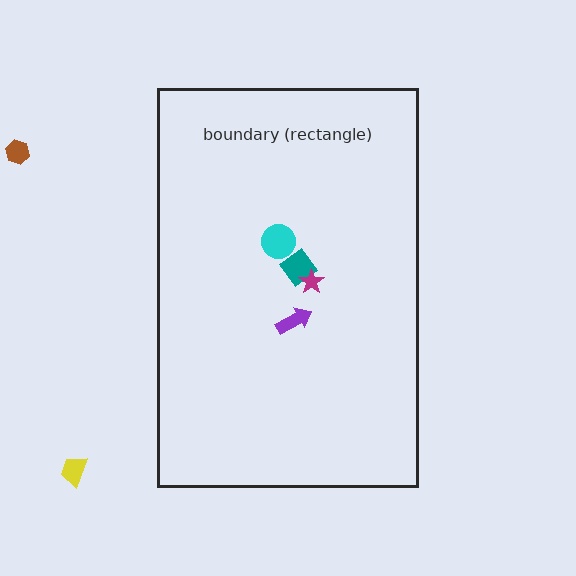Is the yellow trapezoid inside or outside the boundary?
Outside.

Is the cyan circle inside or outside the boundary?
Inside.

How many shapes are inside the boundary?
4 inside, 2 outside.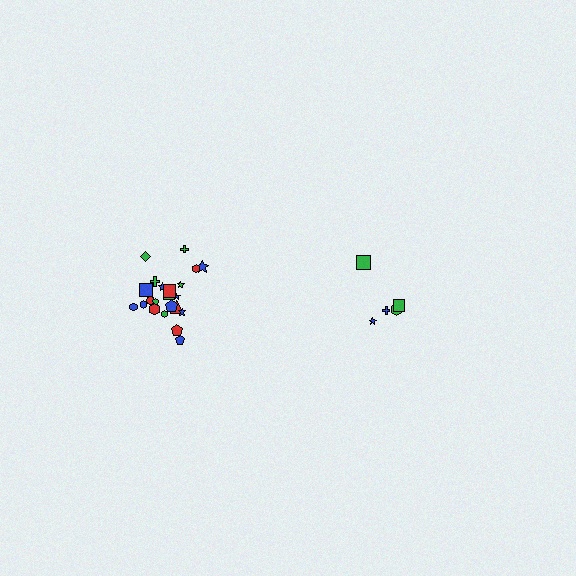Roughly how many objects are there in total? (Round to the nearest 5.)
Roughly 25 objects in total.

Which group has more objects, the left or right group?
The left group.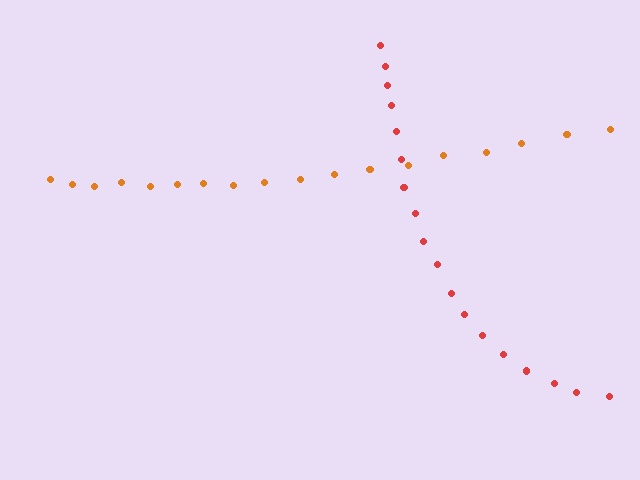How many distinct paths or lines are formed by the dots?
There are 2 distinct paths.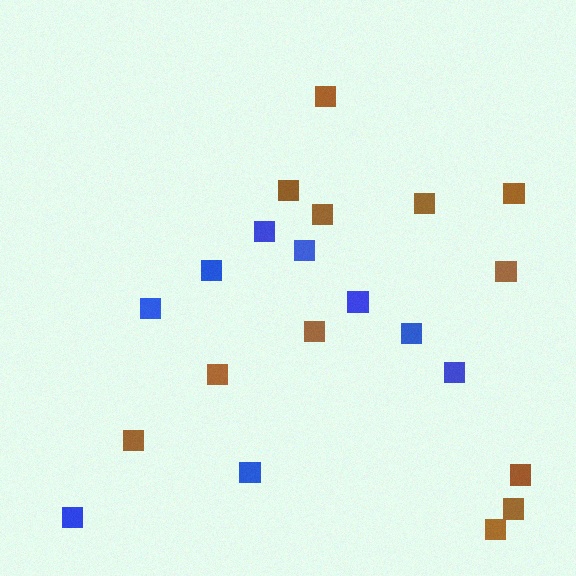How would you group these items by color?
There are 2 groups: one group of blue squares (9) and one group of brown squares (12).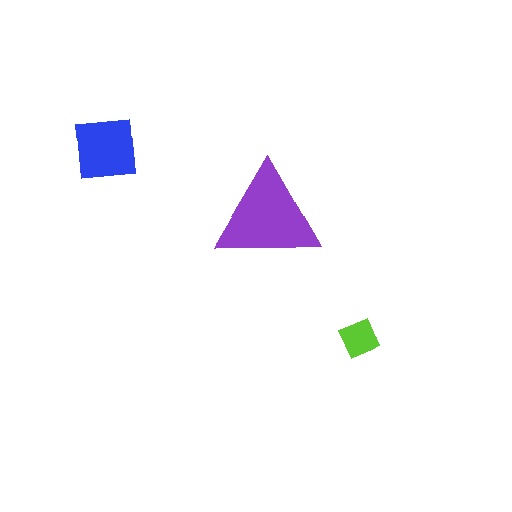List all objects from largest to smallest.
The purple triangle, the blue square, the lime square.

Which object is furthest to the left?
The blue square is leftmost.